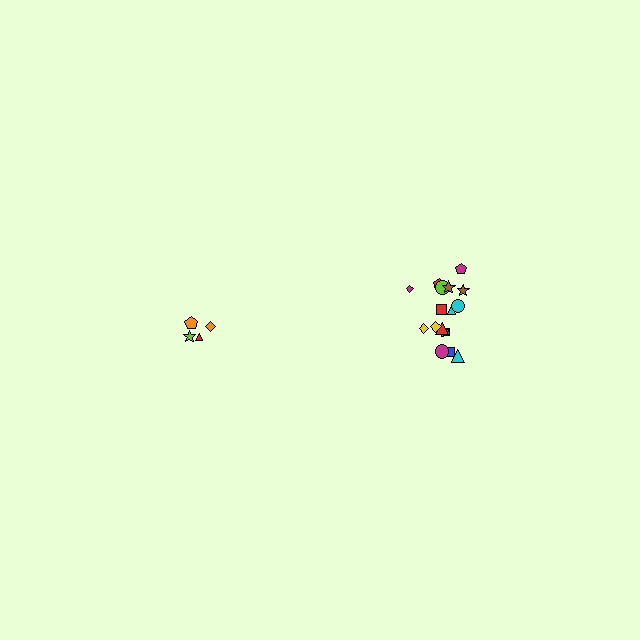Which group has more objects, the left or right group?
The right group.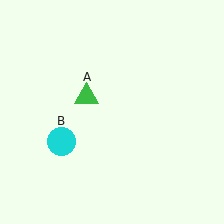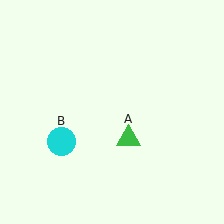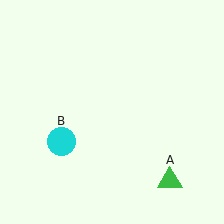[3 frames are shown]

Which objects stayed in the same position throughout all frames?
Cyan circle (object B) remained stationary.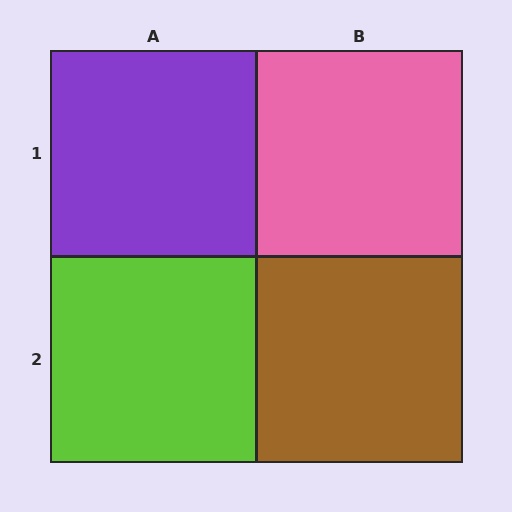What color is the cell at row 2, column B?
Brown.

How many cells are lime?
1 cell is lime.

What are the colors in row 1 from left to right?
Purple, pink.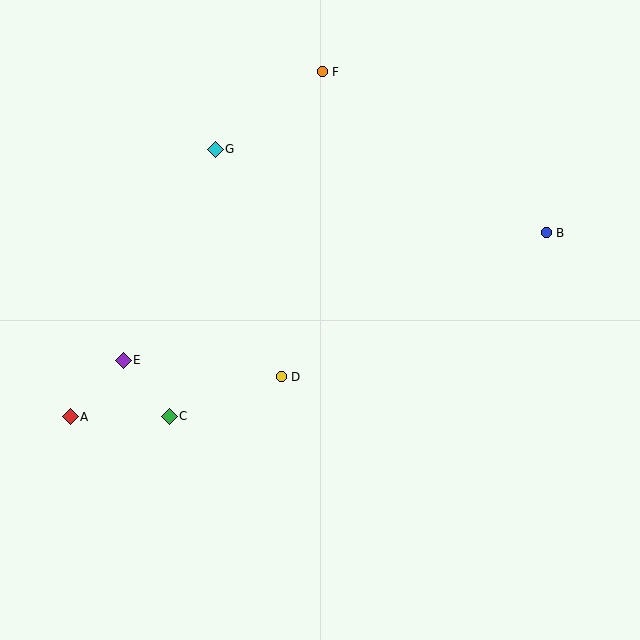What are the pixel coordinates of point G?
Point G is at (215, 149).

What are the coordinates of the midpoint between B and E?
The midpoint between B and E is at (335, 297).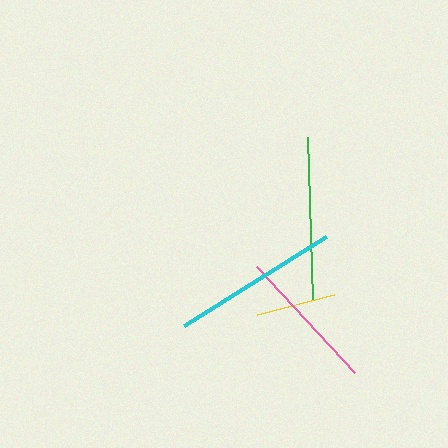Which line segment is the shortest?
The yellow line is the shortest at approximately 80 pixels.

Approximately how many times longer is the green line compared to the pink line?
The green line is approximately 1.1 times the length of the pink line.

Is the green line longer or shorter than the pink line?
The green line is longer than the pink line.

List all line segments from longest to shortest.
From longest to shortest: cyan, green, pink, yellow.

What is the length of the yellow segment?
The yellow segment is approximately 80 pixels long.